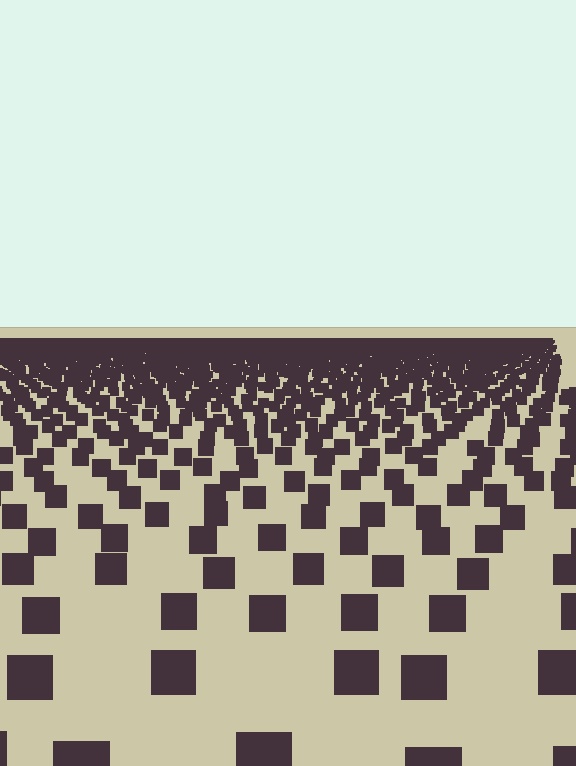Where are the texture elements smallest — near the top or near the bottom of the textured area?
Near the top.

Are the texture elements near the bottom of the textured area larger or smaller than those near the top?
Larger. Near the bottom, elements are closer to the viewer and appear at a bigger on-screen size.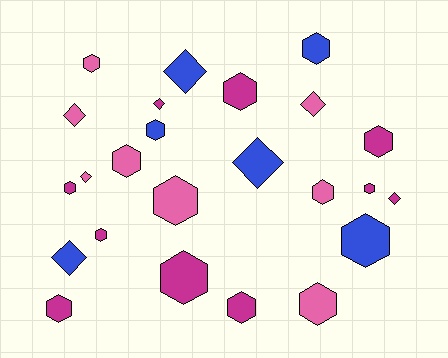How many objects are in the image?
There are 24 objects.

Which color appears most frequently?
Magenta, with 10 objects.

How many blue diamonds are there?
There are 3 blue diamonds.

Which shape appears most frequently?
Hexagon, with 16 objects.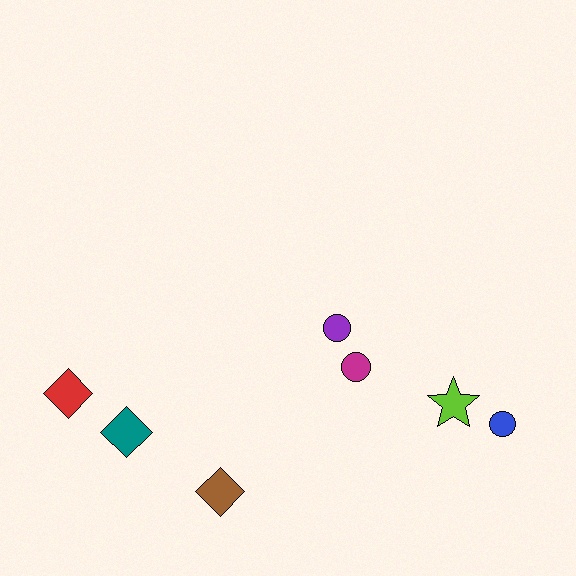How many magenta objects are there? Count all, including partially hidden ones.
There is 1 magenta object.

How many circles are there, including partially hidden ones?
There are 3 circles.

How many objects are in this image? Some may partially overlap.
There are 7 objects.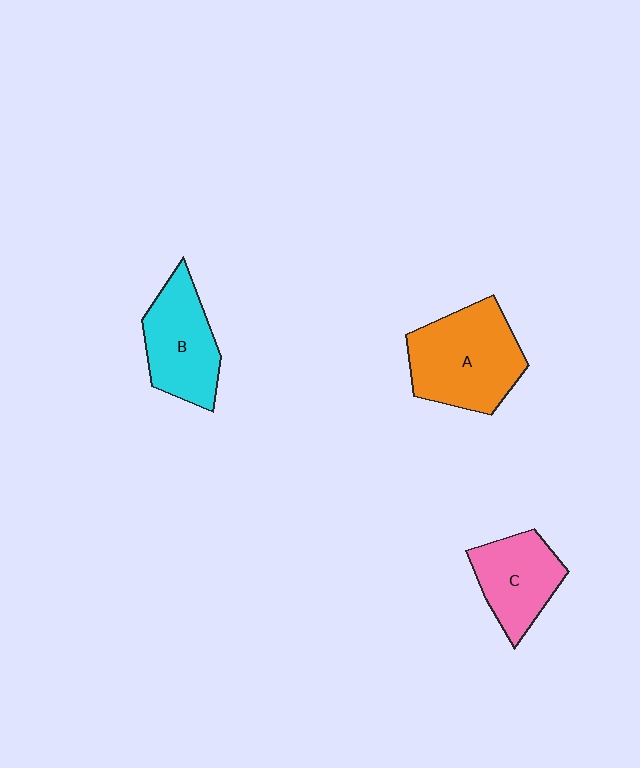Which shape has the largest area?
Shape A (orange).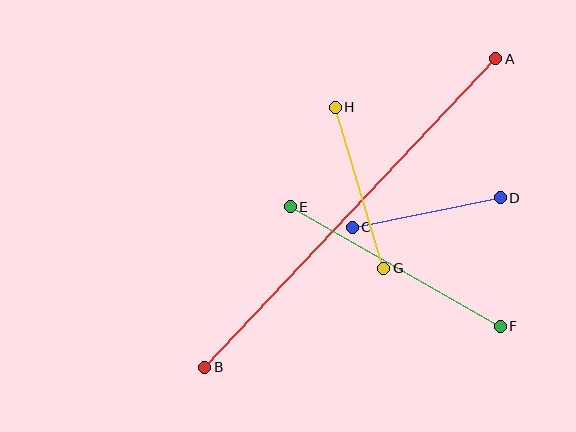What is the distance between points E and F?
The distance is approximately 242 pixels.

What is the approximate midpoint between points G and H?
The midpoint is at approximately (360, 188) pixels.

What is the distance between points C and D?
The distance is approximately 151 pixels.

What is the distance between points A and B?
The distance is approximately 424 pixels.